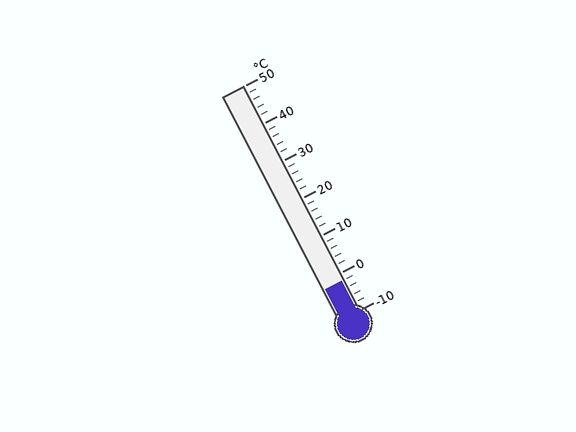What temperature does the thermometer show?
The thermometer shows approximately -2°C.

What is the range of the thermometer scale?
The thermometer scale ranges from -10°C to 50°C.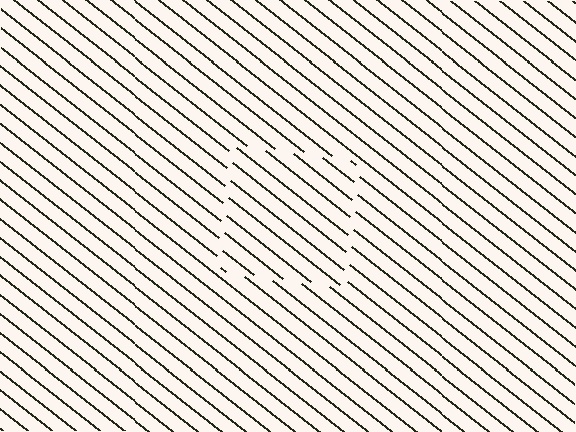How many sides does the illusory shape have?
4 sides — the line-ends trace a square.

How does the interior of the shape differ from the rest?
The interior of the shape contains the same grating, shifted by half a period — the contour is defined by the phase discontinuity where line-ends from the inner and outer gratings abut.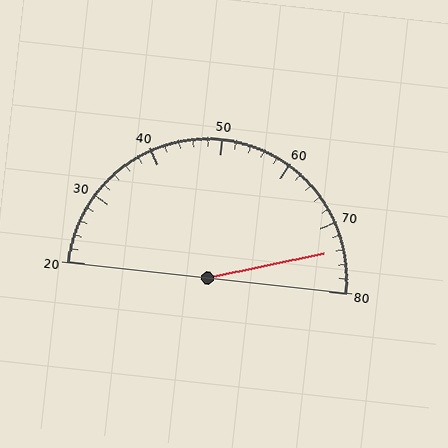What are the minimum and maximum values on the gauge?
The gauge ranges from 20 to 80.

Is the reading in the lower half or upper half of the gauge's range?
The reading is in the upper half of the range (20 to 80).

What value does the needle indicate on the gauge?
The needle indicates approximately 74.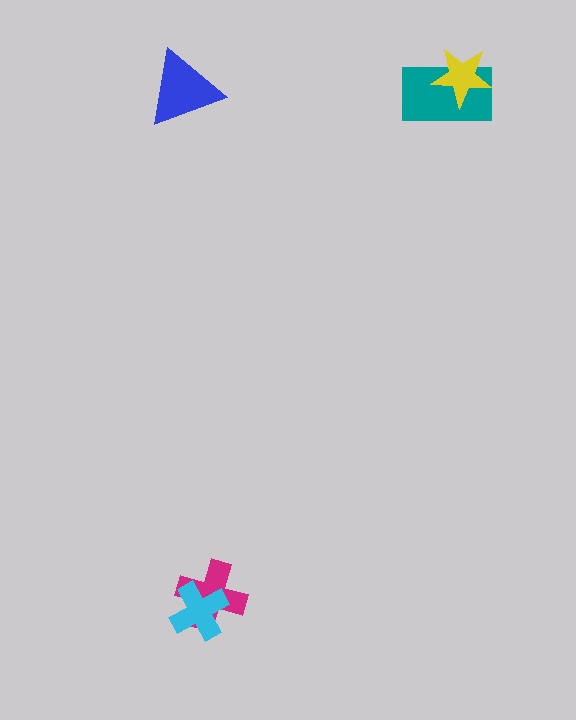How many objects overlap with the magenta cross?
1 object overlaps with the magenta cross.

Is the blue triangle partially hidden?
No, no other shape covers it.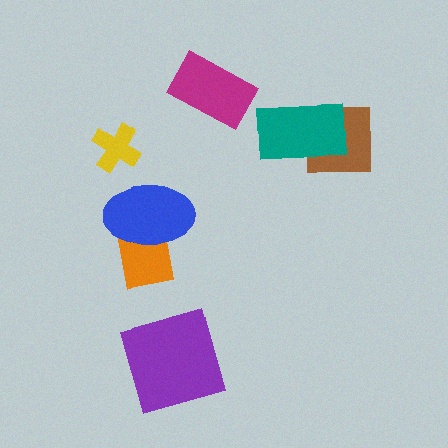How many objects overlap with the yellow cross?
0 objects overlap with the yellow cross.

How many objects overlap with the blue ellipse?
1 object overlaps with the blue ellipse.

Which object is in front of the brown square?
The teal rectangle is in front of the brown square.